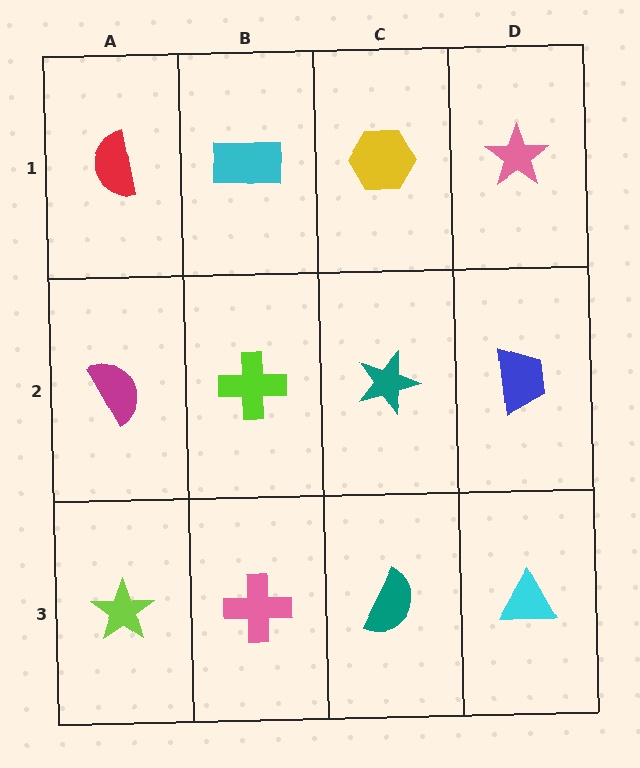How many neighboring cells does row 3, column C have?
3.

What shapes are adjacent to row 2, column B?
A cyan rectangle (row 1, column B), a pink cross (row 3, column B), a magenta semicircle (row 2, column A), a teal star (row 2, column C).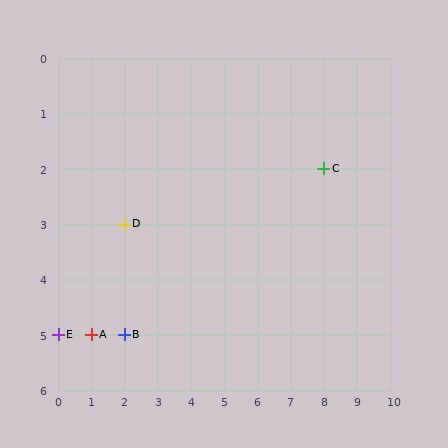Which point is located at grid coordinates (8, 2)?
Point C is at (8, 2).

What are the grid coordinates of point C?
Point C is at grid coordinates (8, 2).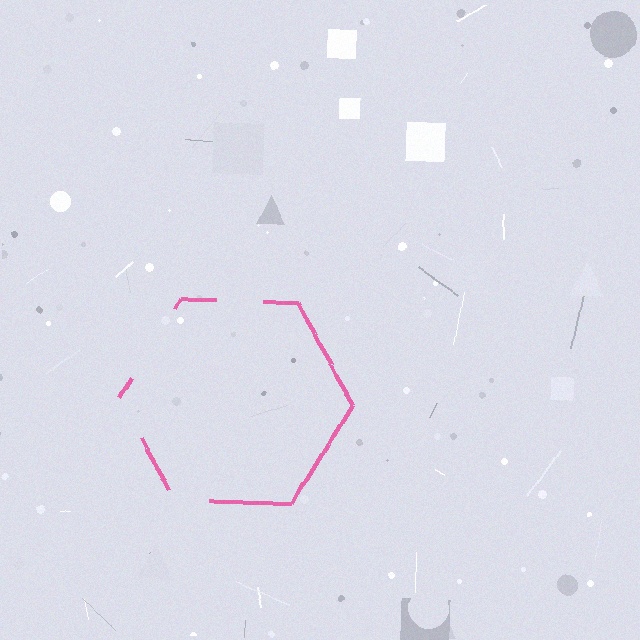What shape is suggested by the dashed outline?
The dashed outline suggests a hexagon.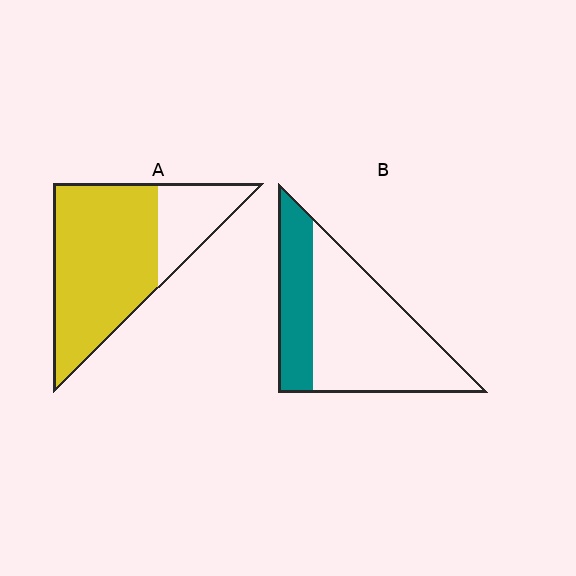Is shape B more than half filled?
No.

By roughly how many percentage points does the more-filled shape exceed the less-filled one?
By roughly 45 percentage points (A over B).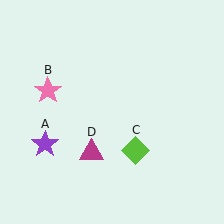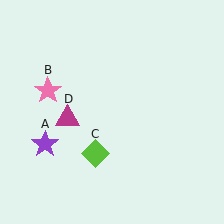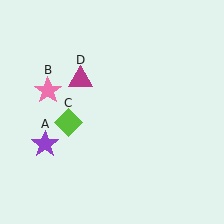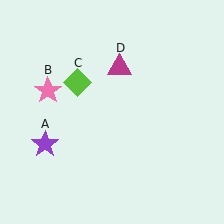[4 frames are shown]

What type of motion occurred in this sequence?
The lime diamond (object C), magenta triangle (object D) rotated clockwise around the center of the scene.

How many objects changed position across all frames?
2 objects changed position: lime diamond (object C), magenta triangle (object D).